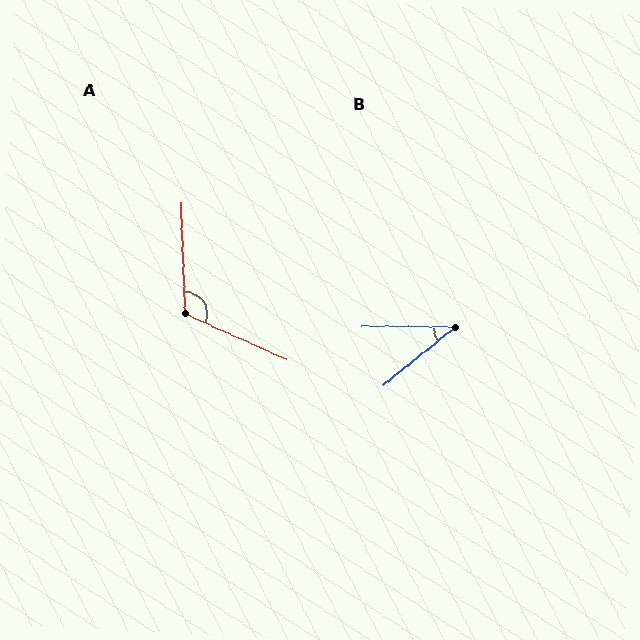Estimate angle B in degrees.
Approximately 39 degrees.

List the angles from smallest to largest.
B (39°), A (117°).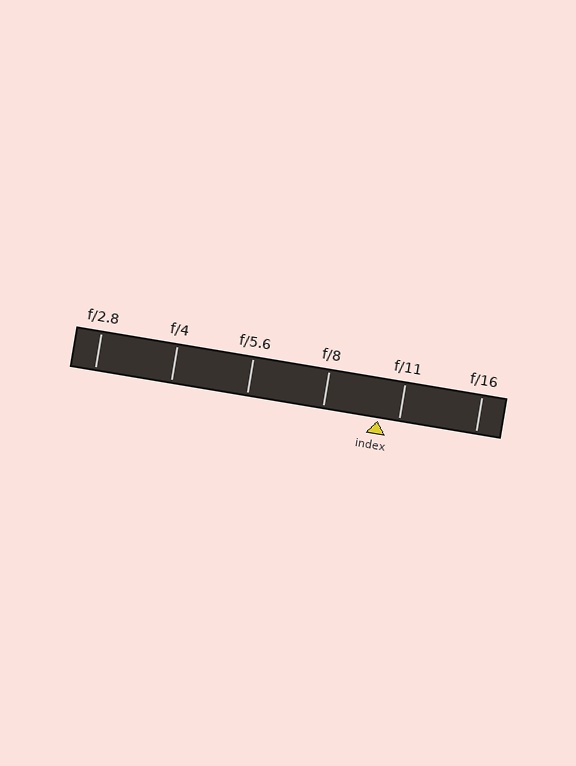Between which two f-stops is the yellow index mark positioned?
The index mark is between f/8 and f/11.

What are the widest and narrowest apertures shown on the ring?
The widest aperture shown is f/2.8 and the narrowest is f/16.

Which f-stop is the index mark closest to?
The index mark is closest to f/11.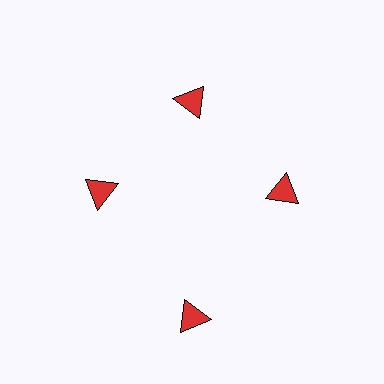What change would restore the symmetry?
The symmetry would be restored by moving it inward, back onto the ring so that all 4 triangles sit at equal angles and equal distance from the center.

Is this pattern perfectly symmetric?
No. The 4 red triangles are arranged in a ring, but one element near the 6 o'clock position is pushed outward from the center, breaking the 4-fold rotational symmetry.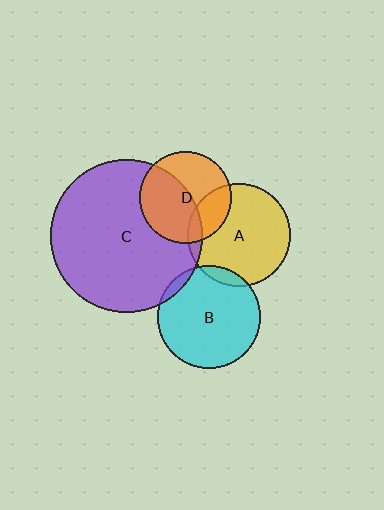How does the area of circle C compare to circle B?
Approximately 2.2 times.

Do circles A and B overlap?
Yes.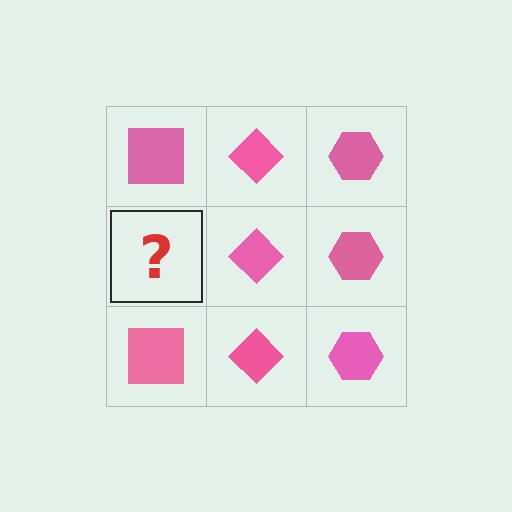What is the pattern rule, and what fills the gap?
The rule is that each column has a consistent shape. The gap should be filled with a pink square.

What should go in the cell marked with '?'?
The missing cell should contain a pink square.